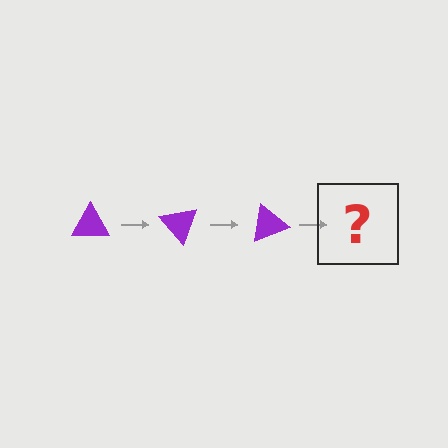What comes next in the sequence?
The next element should be a purple triangle rotated 150 degrees.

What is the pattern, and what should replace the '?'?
The pattern is that the triangle rotates 50 degrees each step. The '?' should be a purple triangle rotated 150 degrees.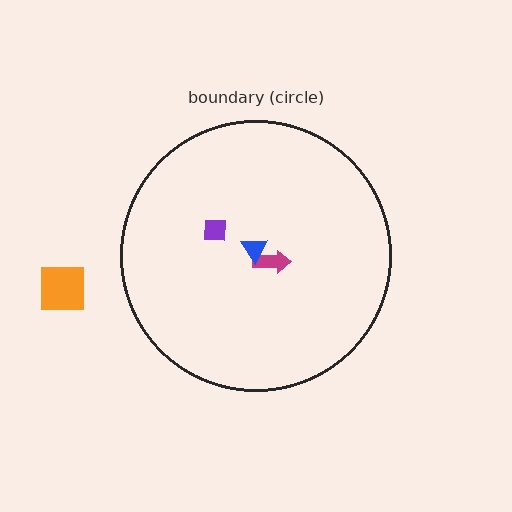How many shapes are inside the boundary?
3 inside, 1 outside.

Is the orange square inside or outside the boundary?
Outside.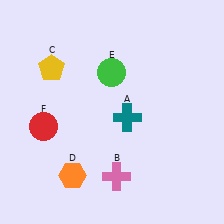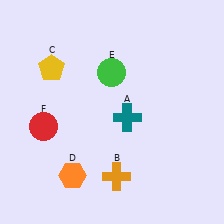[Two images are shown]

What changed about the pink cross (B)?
In Image 1, B is pink. In Image 2, it changed to orange.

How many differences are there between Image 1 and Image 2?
There is 1 difference between the two images.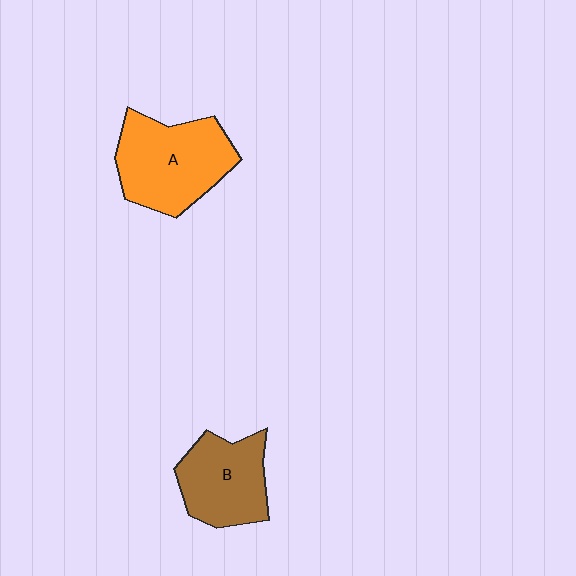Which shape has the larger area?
Shape A (orange).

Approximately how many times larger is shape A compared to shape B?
Approximately 1.3 times.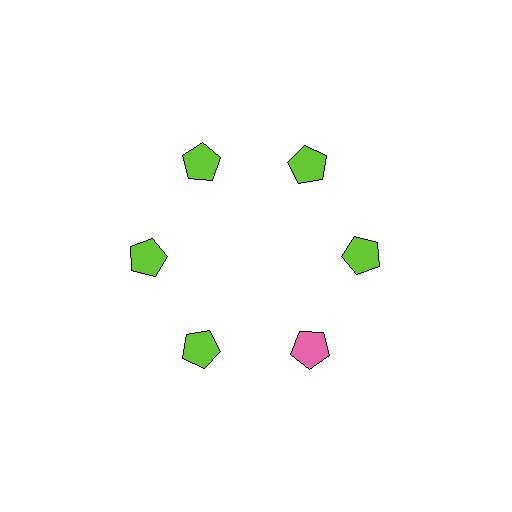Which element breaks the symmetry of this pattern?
The pink pentagon at roughly the 5 o'clock position breaks the symmetry. All other shapes are lime pentagons.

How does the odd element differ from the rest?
It has a different color: pink instead of lime.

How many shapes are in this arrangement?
There are 6 shapes arranged in a ring pattern.